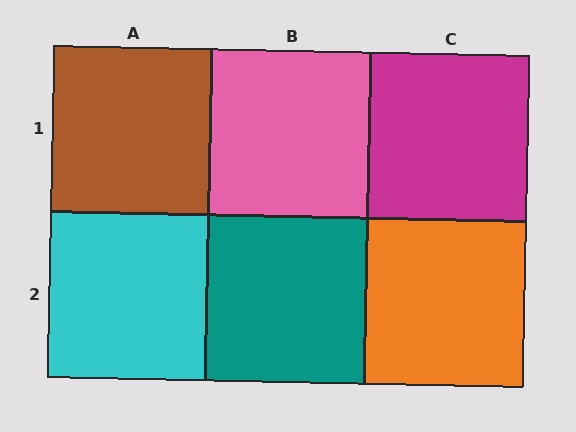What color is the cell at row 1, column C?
Magenta.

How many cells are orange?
1 cell is orange.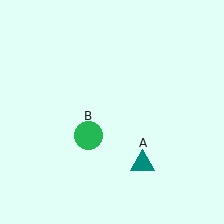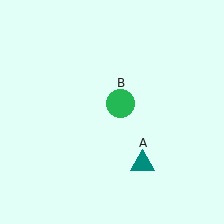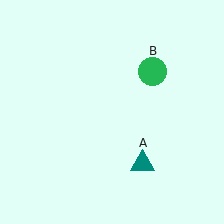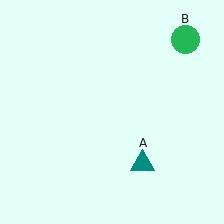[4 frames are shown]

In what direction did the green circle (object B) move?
The green circle (object B) moved up and to the right.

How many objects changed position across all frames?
1 object changed position: green circle (object B).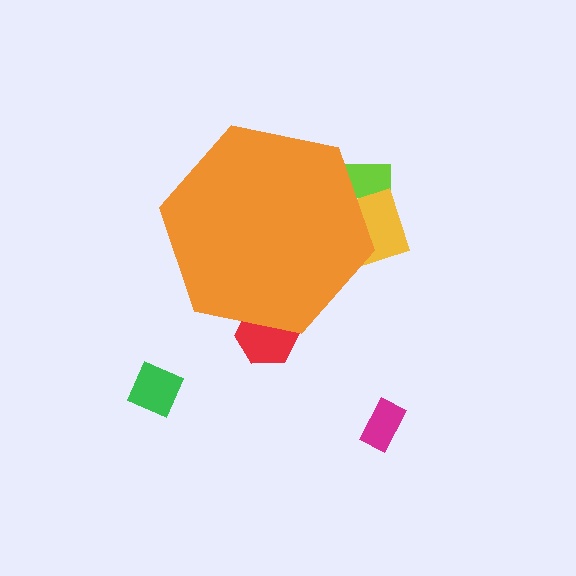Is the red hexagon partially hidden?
Yes, the red hexagon is partially hidden behind the orange hexagon.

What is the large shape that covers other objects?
An orange hexagon.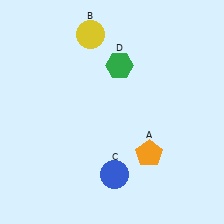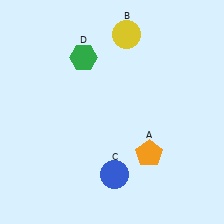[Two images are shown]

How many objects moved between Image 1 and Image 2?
2 objects moved between the two images.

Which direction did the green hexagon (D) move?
The green hexagon (D) moved left.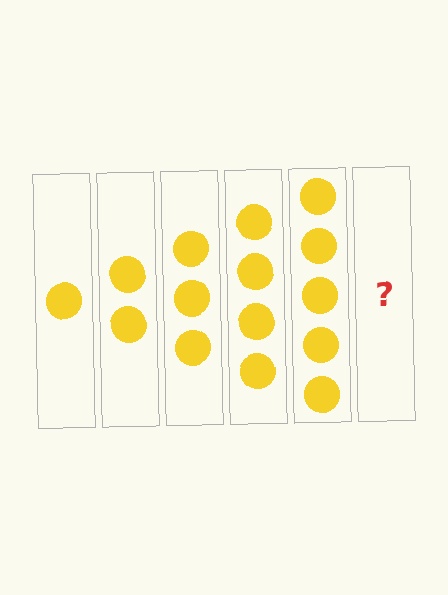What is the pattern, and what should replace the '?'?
The pattern is that each step adds one more circle. The '?' should be 6 circles.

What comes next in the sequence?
The next element should be 6 circles.